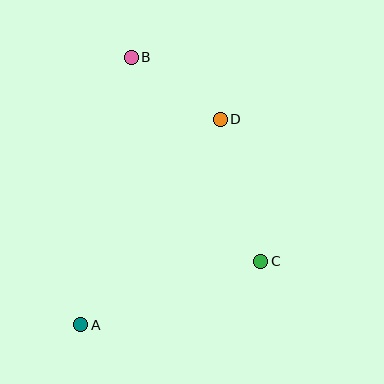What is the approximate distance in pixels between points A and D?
The distance between A and D is approximately 249 pixels.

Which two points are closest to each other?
Points B and D are closest to each other.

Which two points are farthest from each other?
Points A and B are farthest from each other.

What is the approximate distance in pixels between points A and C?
The distance between A and C is approximately 191 pixels.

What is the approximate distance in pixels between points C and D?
The distance between C and D is approximately 147 pixels.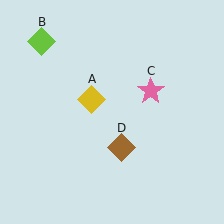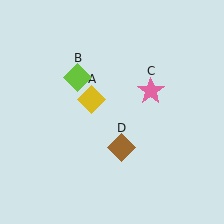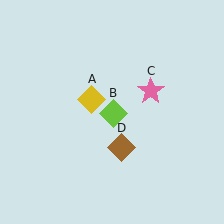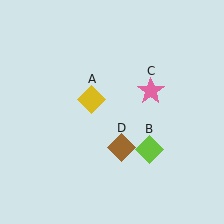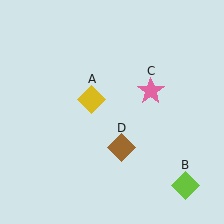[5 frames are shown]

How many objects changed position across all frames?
1 object changed position: lime diamond (object B).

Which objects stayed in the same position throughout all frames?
Yellow diamond (object A) and pink star (object C) and brown diamond (object D) remained stationary.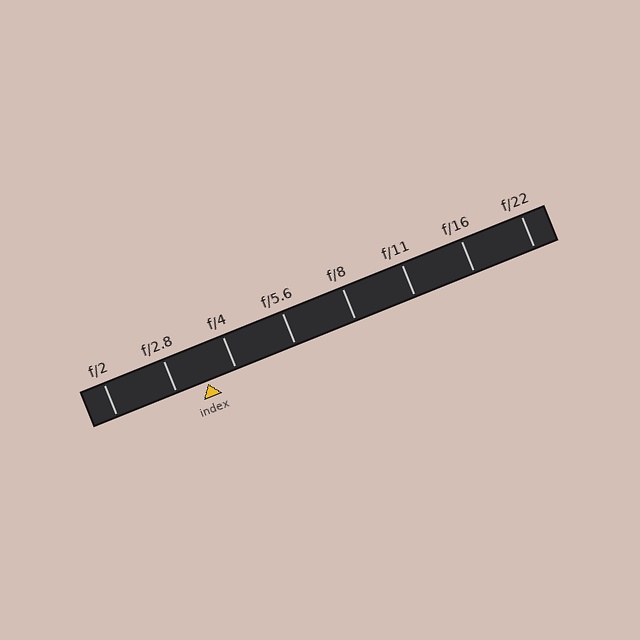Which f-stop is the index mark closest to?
The index mark is closest to f/4.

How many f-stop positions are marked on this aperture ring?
There are 8 f-stop positions marked.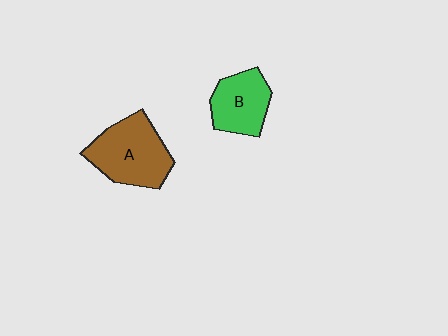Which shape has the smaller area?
Shape B (green).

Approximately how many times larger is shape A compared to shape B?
Approximately 1.4 times.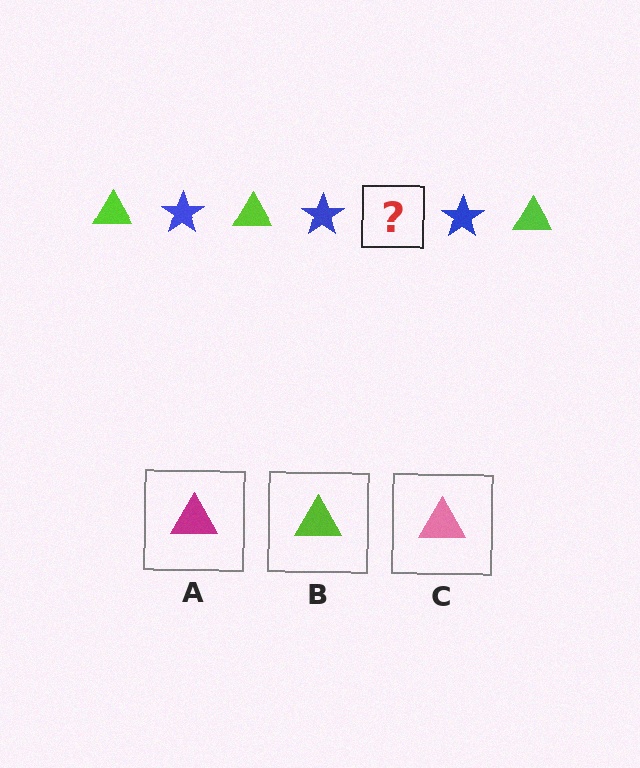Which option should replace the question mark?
Option B.